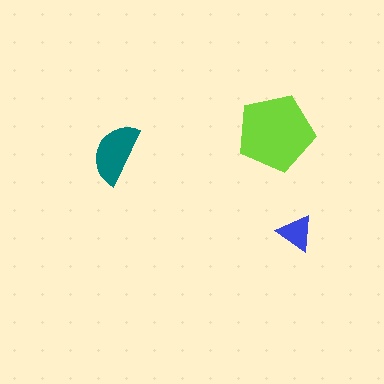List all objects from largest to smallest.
The lime pentagon, the teal semicircle, the blue triangle.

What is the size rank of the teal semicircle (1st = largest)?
2nd.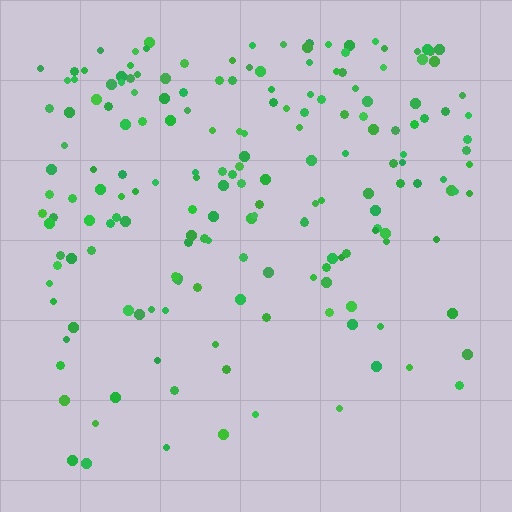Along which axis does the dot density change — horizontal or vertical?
Vertical.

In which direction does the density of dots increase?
From bottom to top, with the top side densest.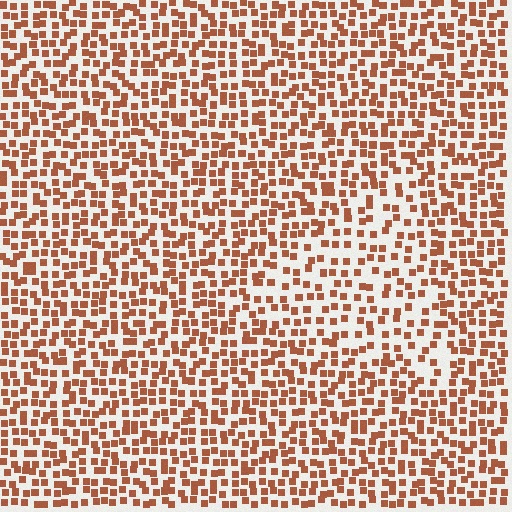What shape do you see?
I see a triangle.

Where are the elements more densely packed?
The elements are more densely packed outside the triangle boundary.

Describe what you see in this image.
The image contains small brown elements arranged at two different densities. A triangle-shaped region is visible where the elements are less densely packed than the surrounding area.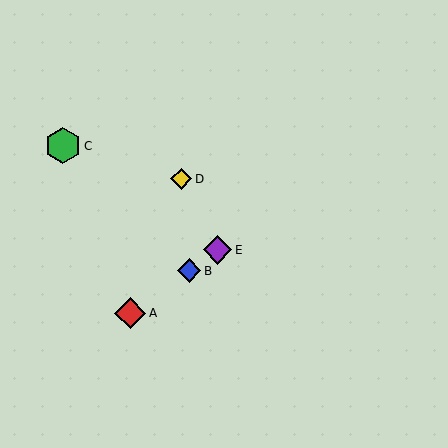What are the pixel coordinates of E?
Object E is at (218, 250).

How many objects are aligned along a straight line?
3 objects (A, B, E) are aligned along a straight line.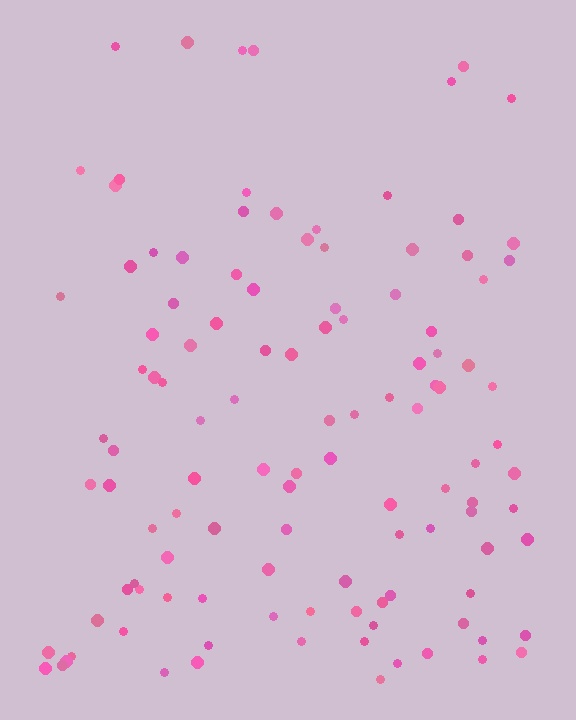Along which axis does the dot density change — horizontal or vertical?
Vertical.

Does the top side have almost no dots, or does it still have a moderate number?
Still a moderate number, just noticeably fewer than the bottom.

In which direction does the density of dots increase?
From top to bottom, with the bottom side densest.